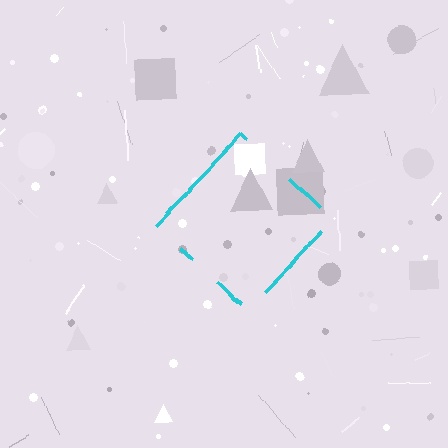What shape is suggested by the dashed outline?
The dashed outline suggests a diamond.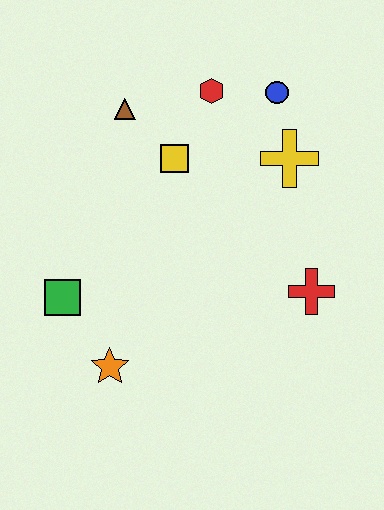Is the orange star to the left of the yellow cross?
Yes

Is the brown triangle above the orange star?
Yes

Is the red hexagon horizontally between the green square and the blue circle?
Yes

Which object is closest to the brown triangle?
The yellow square is closest to the brown triangle.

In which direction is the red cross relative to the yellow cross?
The red cross is below the yellow cross.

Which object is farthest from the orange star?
The blue circle is farthest from the orange star.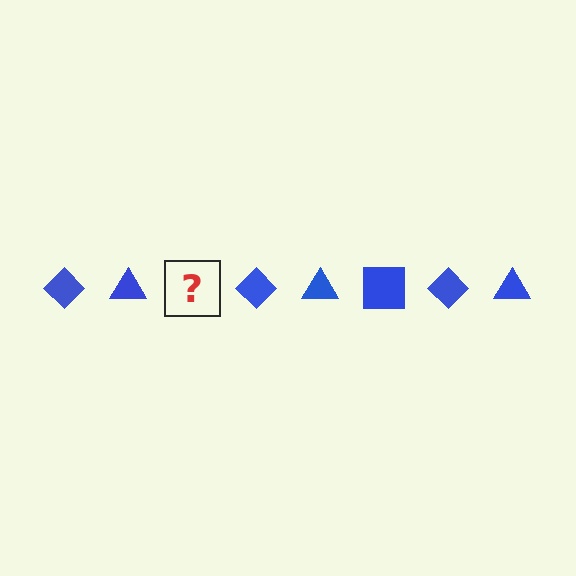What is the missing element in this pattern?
The missing element is a blue square.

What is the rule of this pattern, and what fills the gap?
The rule is that the pattern cycles through diamond, triangle, square shapes in blue. The gap should be filled with a blue square.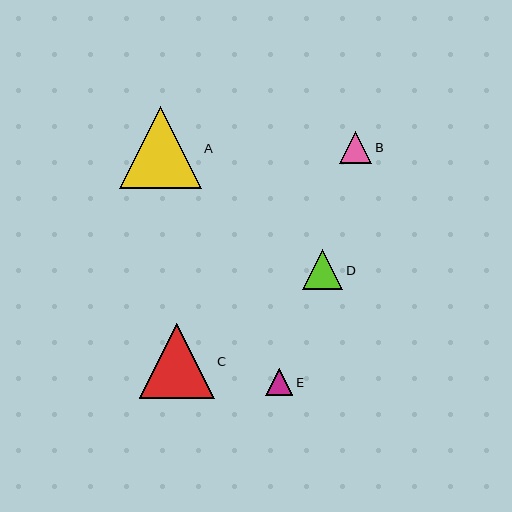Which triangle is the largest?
Triangle A is the largest with a size of approximately 82 pixels.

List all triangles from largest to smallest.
From largest to smallest: A, C, D, B, E.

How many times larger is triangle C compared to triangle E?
Triangle C is approximately 2.8 times the size of triangle E.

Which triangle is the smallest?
Triangle E is the smallest with a size of approximately 27 pixels.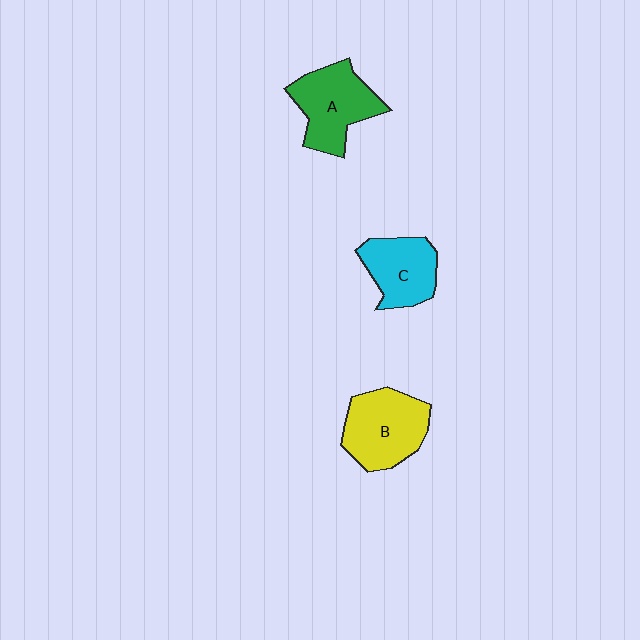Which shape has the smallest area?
Shape C (cyan).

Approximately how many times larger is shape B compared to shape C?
Approximately 1.3 times.